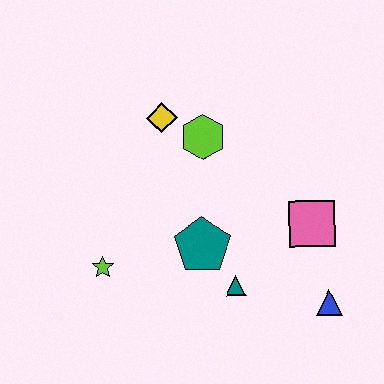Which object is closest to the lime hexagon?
The yellow diamond is closest to the lime hexagon.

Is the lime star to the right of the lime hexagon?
No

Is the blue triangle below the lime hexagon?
Yes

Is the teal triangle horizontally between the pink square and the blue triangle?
No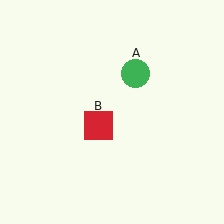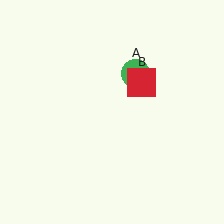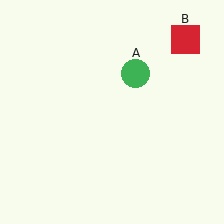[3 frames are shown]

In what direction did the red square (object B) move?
The red square (object B) moved up and to the right.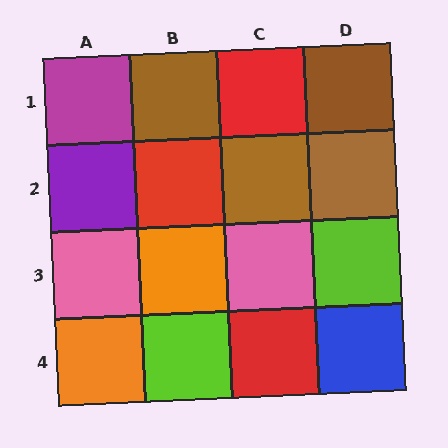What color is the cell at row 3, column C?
Pink.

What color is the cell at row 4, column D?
Blue.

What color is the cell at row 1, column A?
Magenta.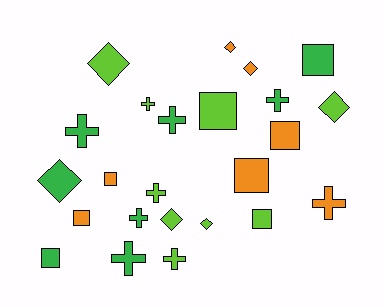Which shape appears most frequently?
Cross, with 9 objects.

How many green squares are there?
There are 2 green squares.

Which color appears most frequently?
Lime, with 9 objects.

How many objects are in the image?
There are 24 objects.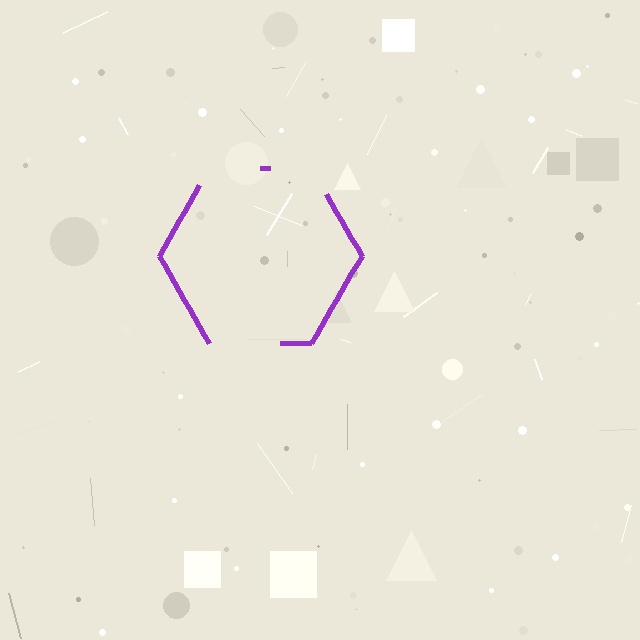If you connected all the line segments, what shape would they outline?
They would outline a hexagon.